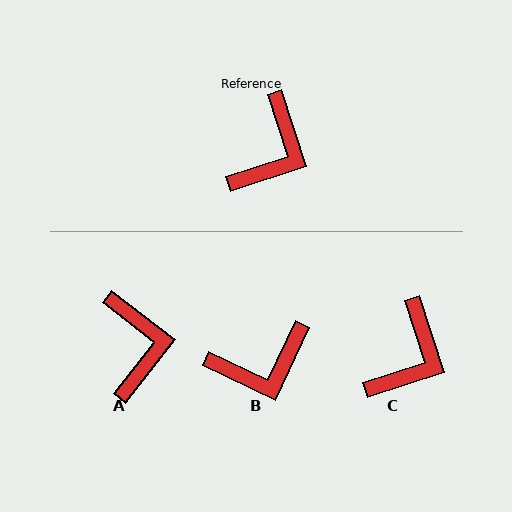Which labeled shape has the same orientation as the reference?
C.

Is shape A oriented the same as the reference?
No, it is off by about 34 degrees.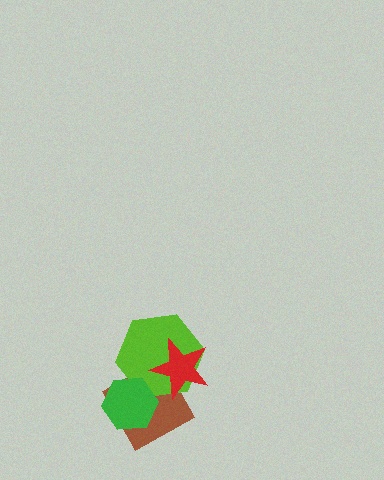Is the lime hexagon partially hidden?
Yes, it is partially covered by another shape.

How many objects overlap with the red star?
2 objects overlap with the red star.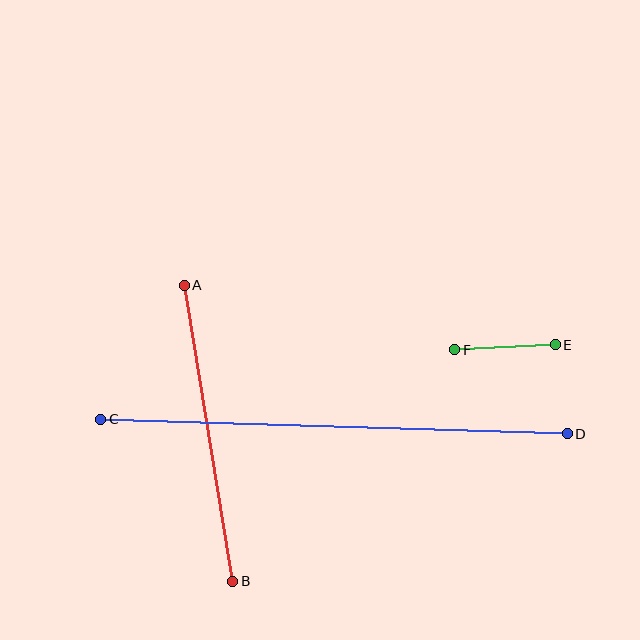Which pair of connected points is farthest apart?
Points C and D are farthest apart.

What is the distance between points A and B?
The distance is approximately 300 pixels.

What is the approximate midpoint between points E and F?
The midpoint is at approximately (505, 347) pixels.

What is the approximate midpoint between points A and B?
The midpoint is at approximately (208, 433) pixels.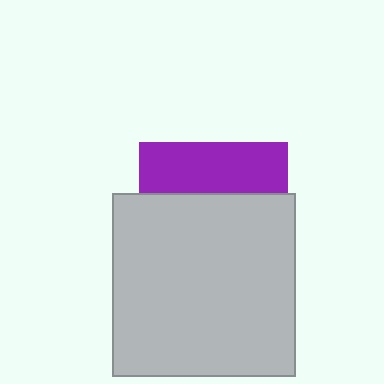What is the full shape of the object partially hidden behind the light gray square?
The partially hidden object is a purple square.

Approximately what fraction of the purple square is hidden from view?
Roughly 65% of the purple square is hidden behind the light gray square.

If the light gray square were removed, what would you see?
You would see the complete purple square.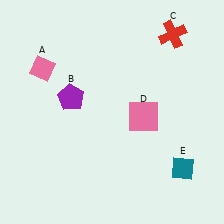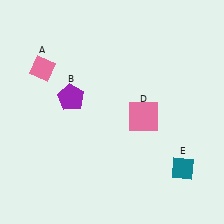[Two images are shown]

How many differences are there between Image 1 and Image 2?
There is 1 difference between the two images.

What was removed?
The red cross (C) was removed in Image 2.